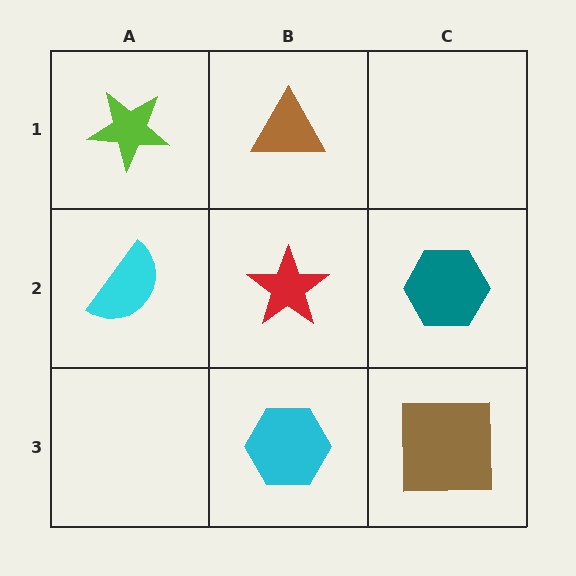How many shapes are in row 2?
3 shapes.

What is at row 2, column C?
A teal hexagon.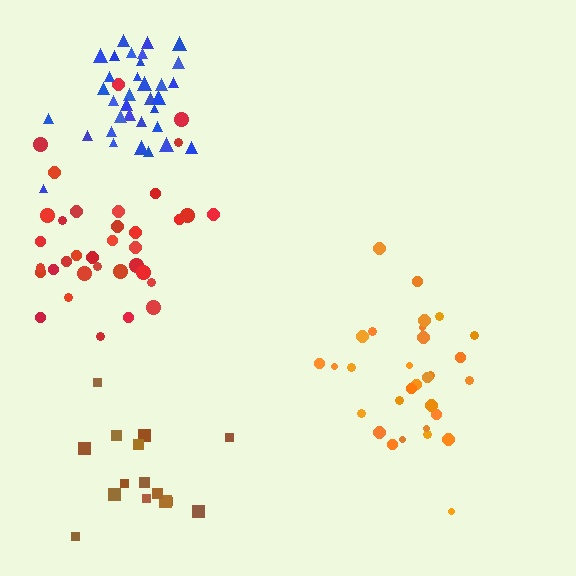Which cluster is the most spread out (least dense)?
Brown.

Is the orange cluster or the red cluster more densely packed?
Red.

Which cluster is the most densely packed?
Blue.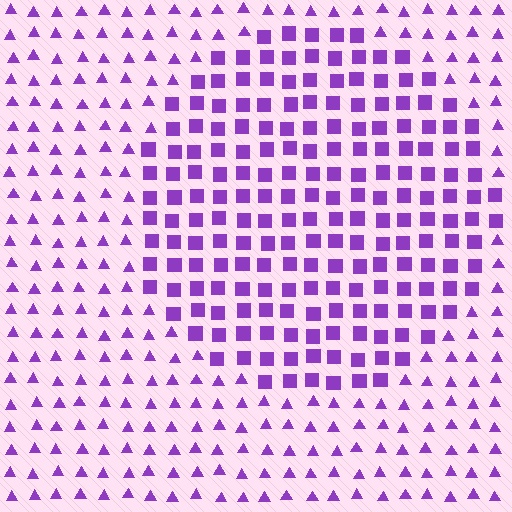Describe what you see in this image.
The image is filled with small purple elements arranged in a uniform grid. A circle-shaped region contains squares, while the surrounding area contains triangles. The boundary is defined purely by the change in element shape.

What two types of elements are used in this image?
The image uses squares inside the circle region and triangles outside it.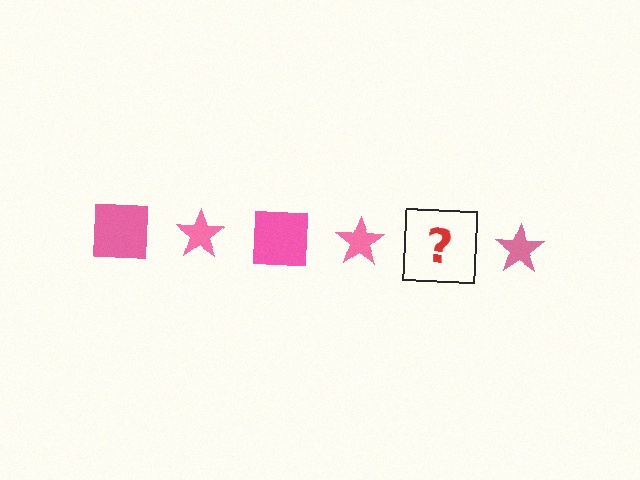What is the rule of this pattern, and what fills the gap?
The rule is that the pattern cycles through square, star shapes in pink. The gap should be filled with a pink square.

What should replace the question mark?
The question mark should be replaced with a pink square.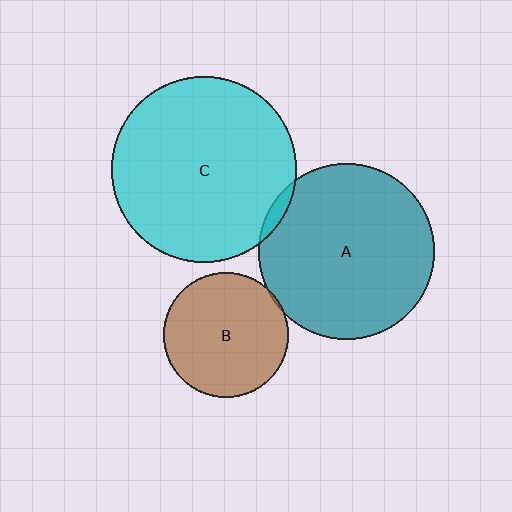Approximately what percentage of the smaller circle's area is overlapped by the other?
Approximately 5%.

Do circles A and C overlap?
Yes.